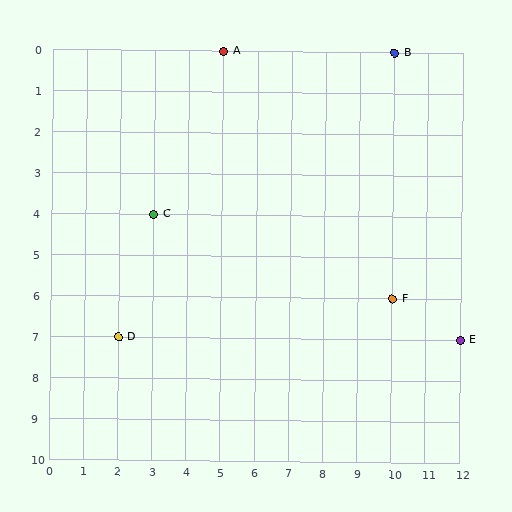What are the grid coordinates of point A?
Point A is at grid coordinates (5, 0).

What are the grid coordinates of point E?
Point E is at grid coordinates (12, 7).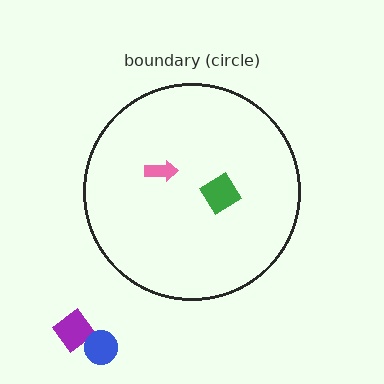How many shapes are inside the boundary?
2 inside, 2 outside.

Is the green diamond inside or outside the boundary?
Inside.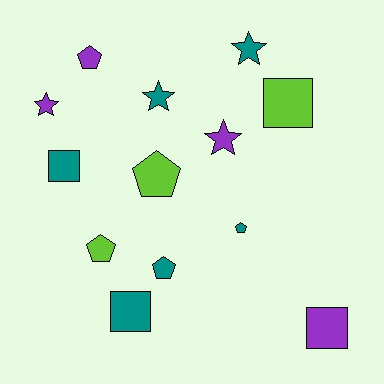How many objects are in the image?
There are 13 objects.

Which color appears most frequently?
Teal, with 6 objects.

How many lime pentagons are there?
There are 2 lime pentagons.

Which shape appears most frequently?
Pentagon, with 5 objects.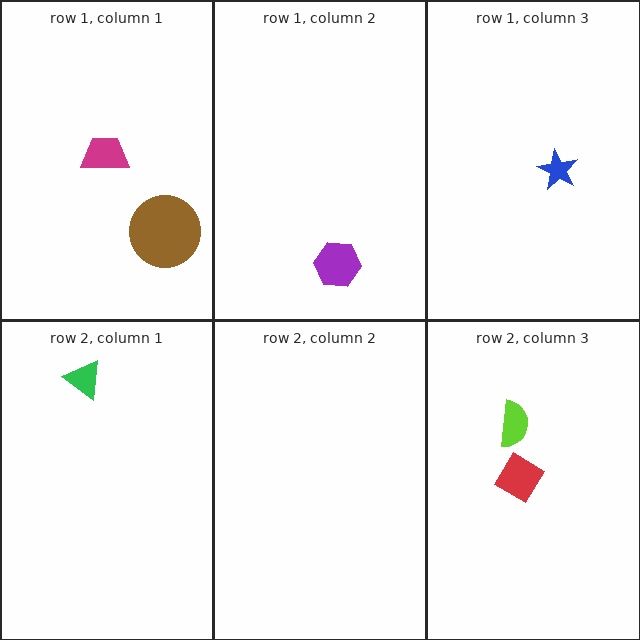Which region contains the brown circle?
The row 1, column 1 region.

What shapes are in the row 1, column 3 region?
The blue star.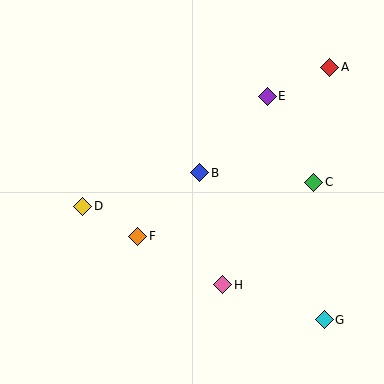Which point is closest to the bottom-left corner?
Point D is closest to the bottom-left corner.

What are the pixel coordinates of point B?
Point B is at (200, 173).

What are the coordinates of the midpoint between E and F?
The midpoint between E and F is at (203, 166).